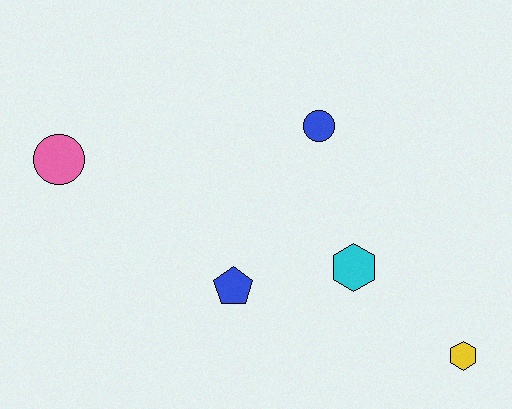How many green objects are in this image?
There are no green objects.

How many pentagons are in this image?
There is 1 pentagon.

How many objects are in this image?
There are 5 objects.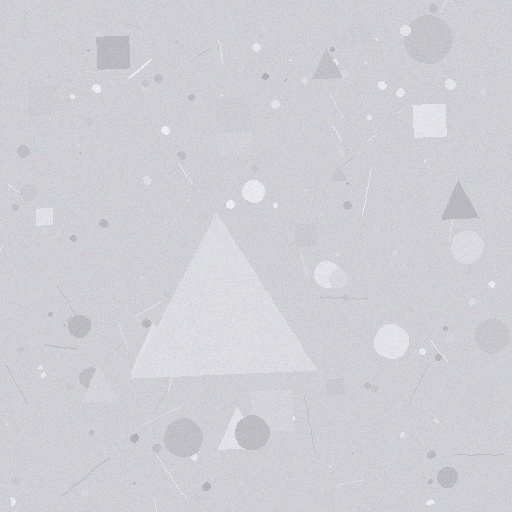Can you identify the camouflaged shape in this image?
The camouflaged shape is a triangle.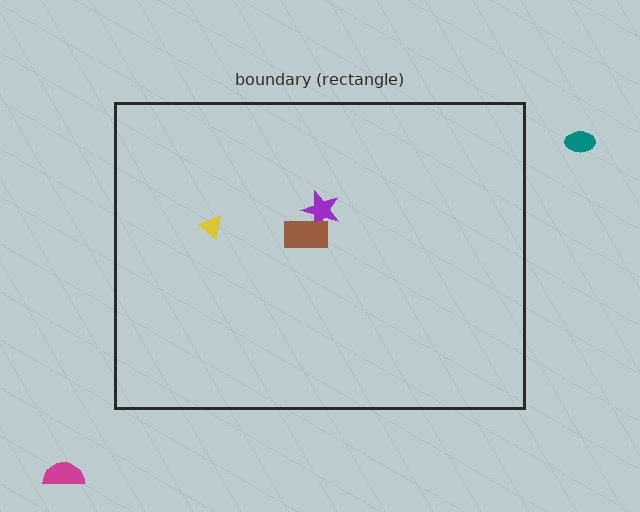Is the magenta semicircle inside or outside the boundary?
Outside.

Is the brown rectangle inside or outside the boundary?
Inside.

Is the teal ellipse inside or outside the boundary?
Outside.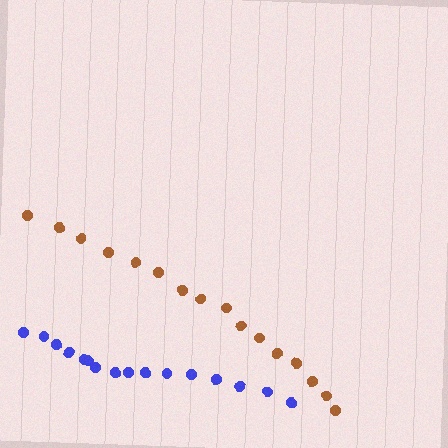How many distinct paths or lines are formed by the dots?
There are 2 distinct paths.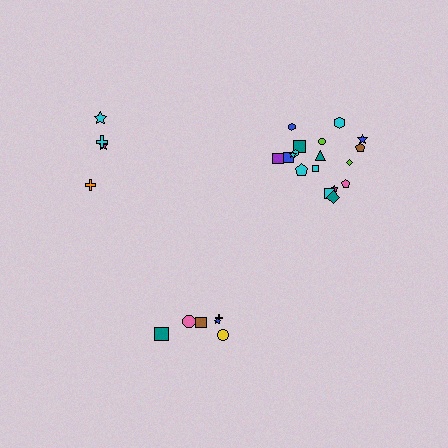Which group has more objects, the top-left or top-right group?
The top-right group.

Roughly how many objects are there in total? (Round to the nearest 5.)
Roughly 30 objects in total.